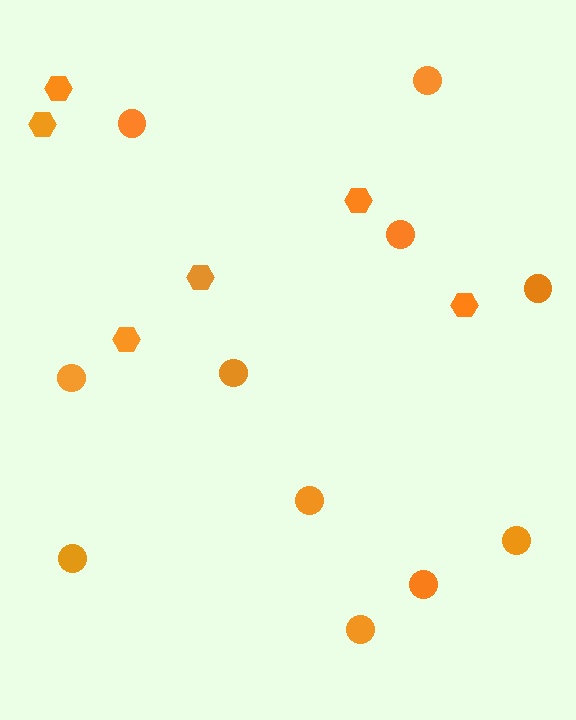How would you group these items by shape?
There are 2 groups: one group of circles (11) and one group of hexagons (6).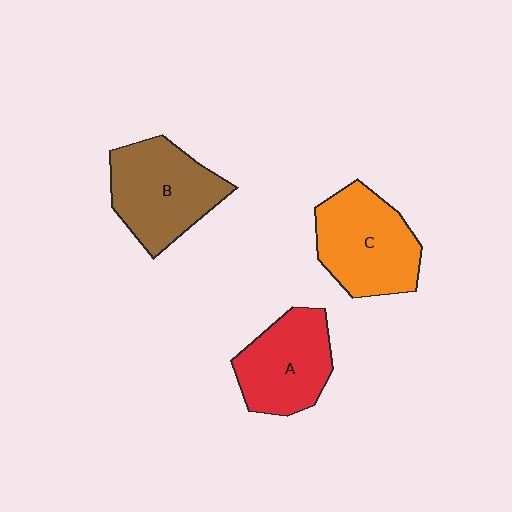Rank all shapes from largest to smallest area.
From largest to smallest: C (orange), B (brown), A (red).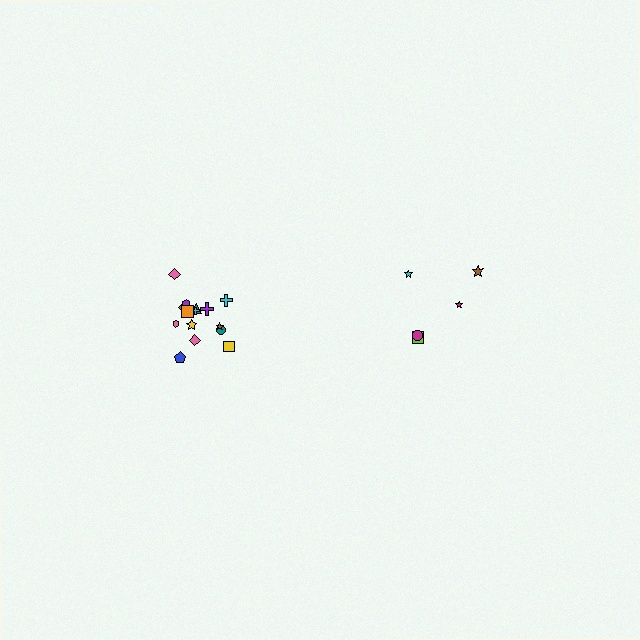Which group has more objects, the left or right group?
The left group.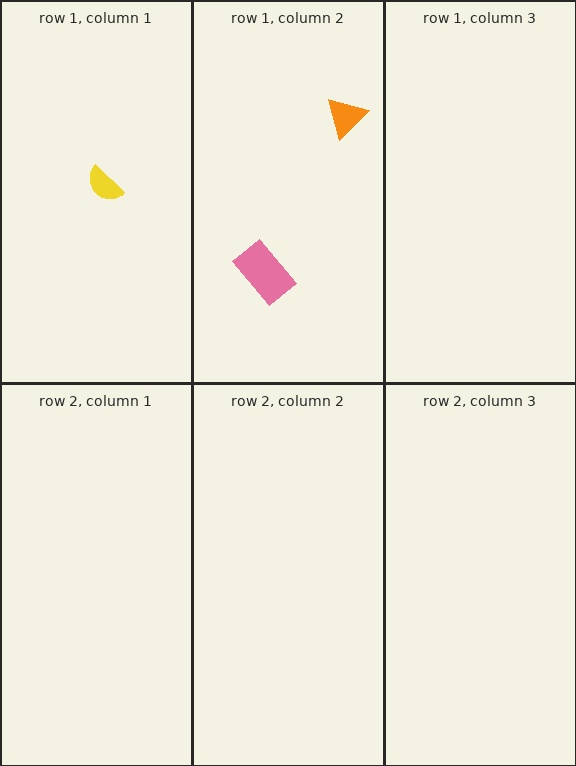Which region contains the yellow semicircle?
The row 1, column 1 region.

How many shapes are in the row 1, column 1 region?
1.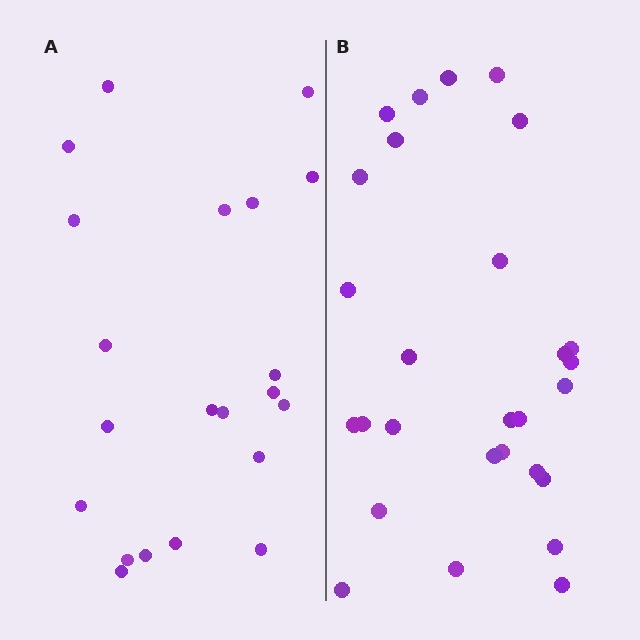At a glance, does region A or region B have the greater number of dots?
Region B (the right region) has more dots.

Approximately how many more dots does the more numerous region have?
Region B has roughly 8 or so more dots than region A.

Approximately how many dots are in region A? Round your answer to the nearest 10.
About 20 dots. (The exact count is 21, which rounds to 20.)